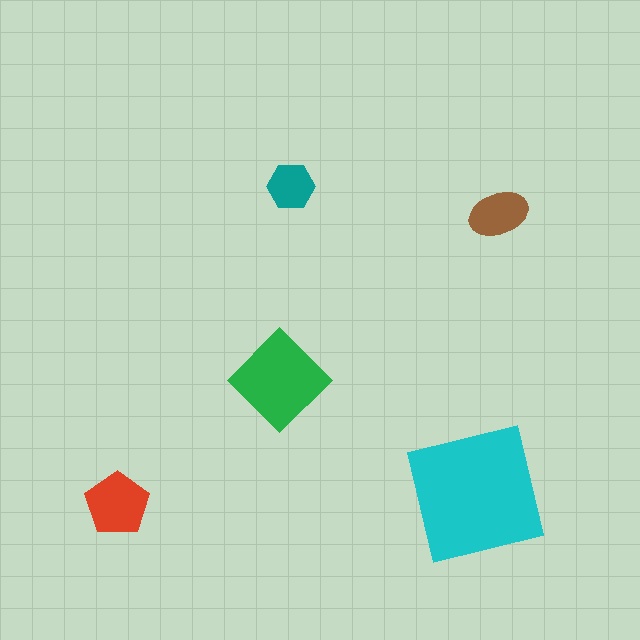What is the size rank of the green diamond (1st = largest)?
2nd.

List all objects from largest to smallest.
The cyan square, the green diamond, the red pentagon, the brown ellipse, the teal hexagon.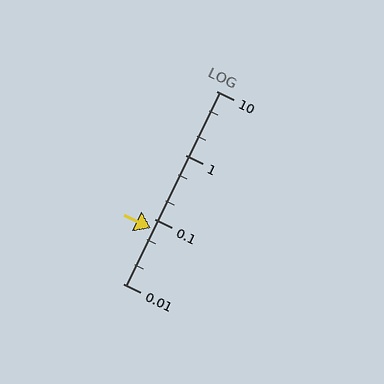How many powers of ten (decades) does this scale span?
The scale spans 3 decades, from 0.01 to 10.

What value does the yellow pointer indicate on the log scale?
The pointer indicates approximately 0.072.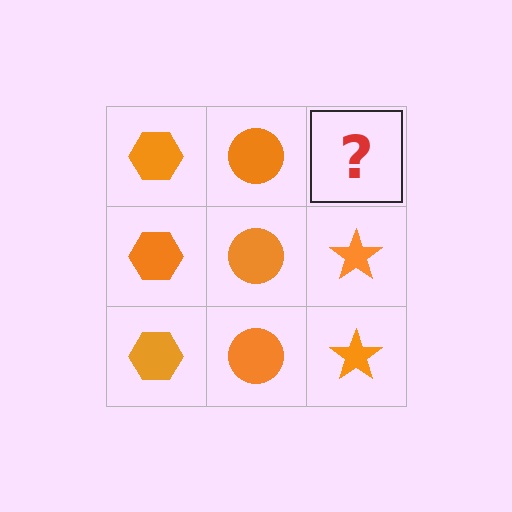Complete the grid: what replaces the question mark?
The question mark should be replaced with an orange star.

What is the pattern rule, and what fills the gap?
The rule is that each column has a consistent shape. The gap should be filled with an orange star.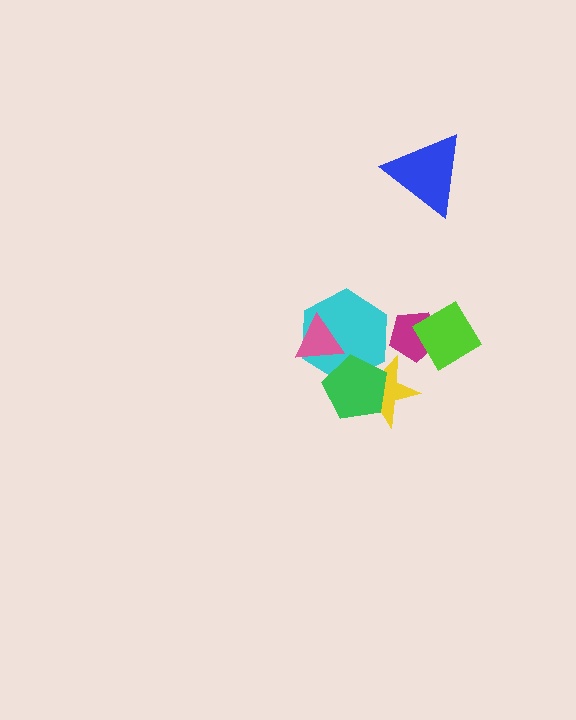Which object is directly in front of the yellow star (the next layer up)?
The cyan hexagon is directly in front of the yellow star.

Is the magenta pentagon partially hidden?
Yes, it is partially covered by another shape.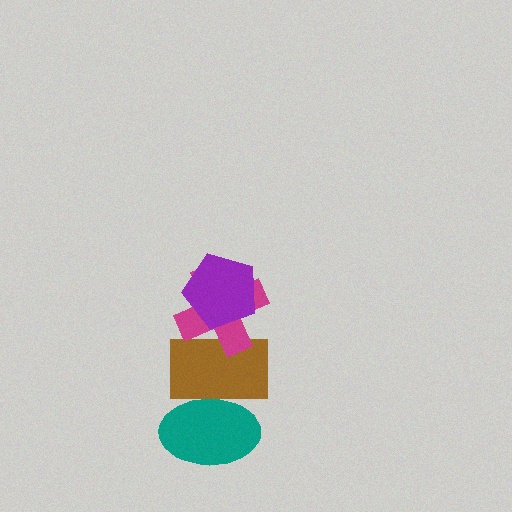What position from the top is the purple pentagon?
The purple pentagon is 1st from the top.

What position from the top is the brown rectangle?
The brown rectangle is 3rd from the top.